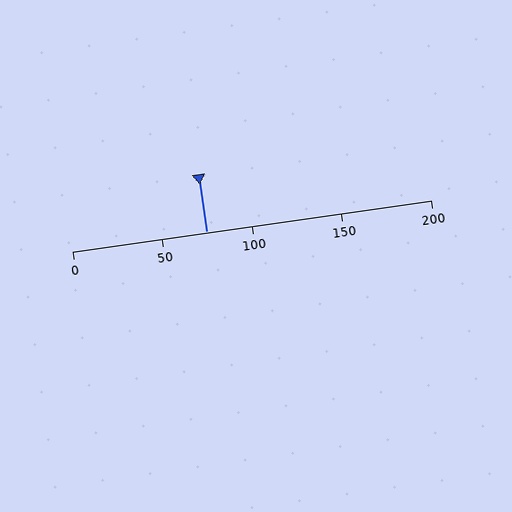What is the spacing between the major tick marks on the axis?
The major ticks are spaced 50 apart.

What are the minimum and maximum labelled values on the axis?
The axis runs from 0 to 200.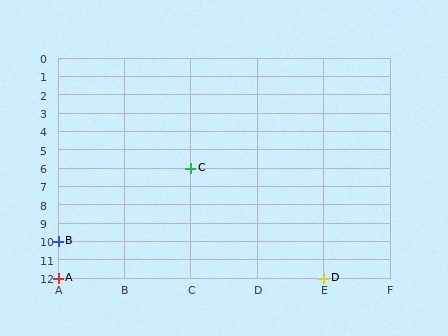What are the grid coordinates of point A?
Point A is at grid coordinates (A, 12).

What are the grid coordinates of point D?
Point D is at grid coordinates (E, 12).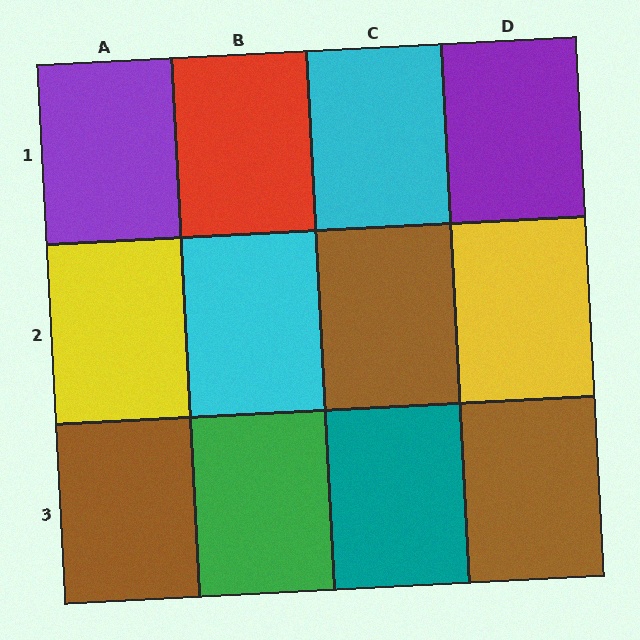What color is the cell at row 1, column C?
Cyan.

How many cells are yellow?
2 cells are yellow.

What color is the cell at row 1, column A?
Purple.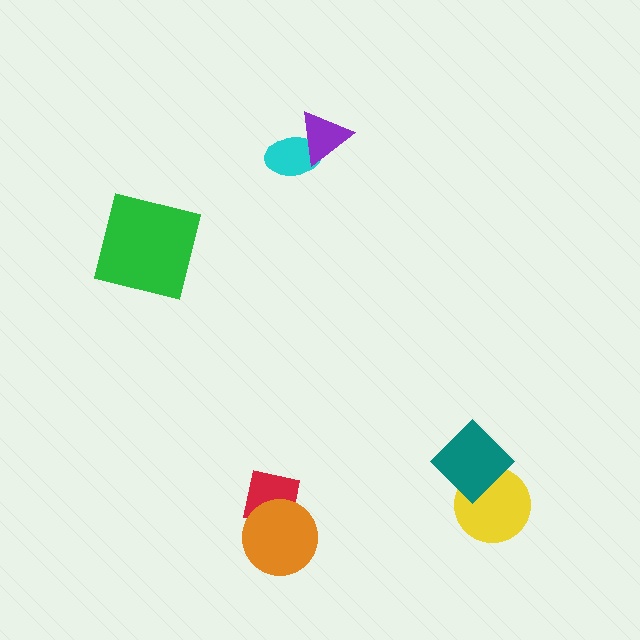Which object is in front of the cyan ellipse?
The purple triangle is in front of the cyan ellipse.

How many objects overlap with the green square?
0 objects overlap with the green square.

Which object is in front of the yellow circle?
The teal diamond is in front of the yellow circle.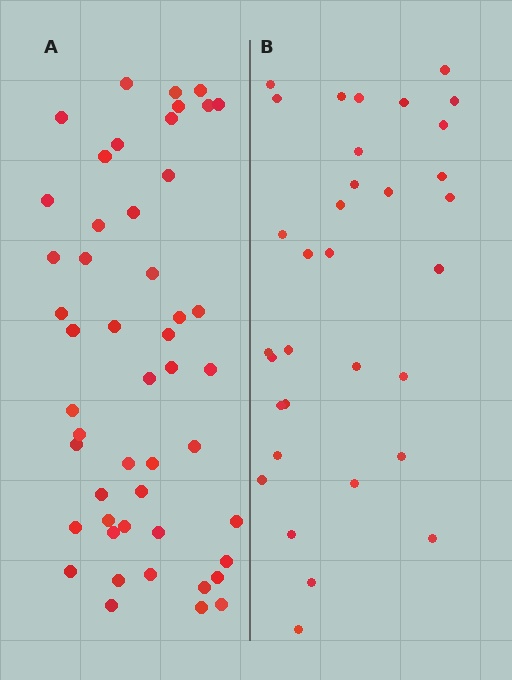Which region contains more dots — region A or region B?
Region A (the left region) has more dots.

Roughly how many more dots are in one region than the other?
Region A has approximately 15 more dots than region B.